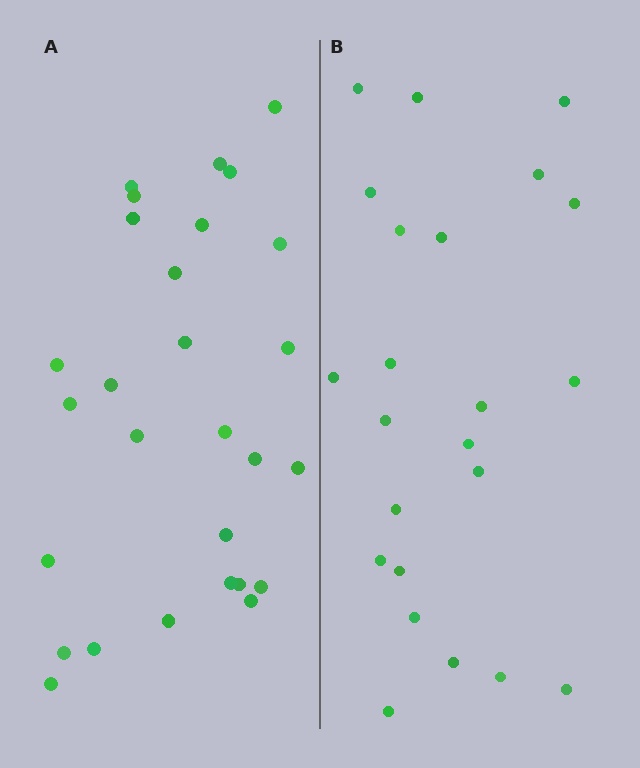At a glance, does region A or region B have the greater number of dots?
Region A (the left region) has more dots.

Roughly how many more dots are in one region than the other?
Region A has about 5 more dots than region B.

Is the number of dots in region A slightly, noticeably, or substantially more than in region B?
Region A has only slightly more — the two regions are fairly close. The ratio is roughly 1.2 to 1.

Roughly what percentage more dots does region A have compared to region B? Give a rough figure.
About 20% more.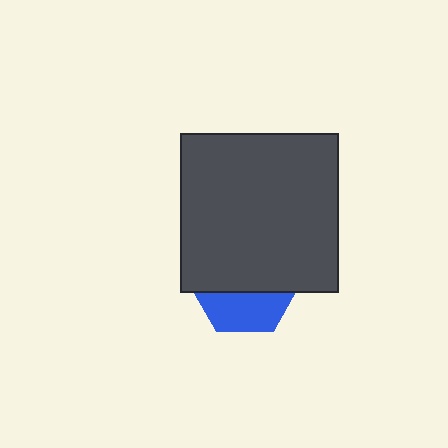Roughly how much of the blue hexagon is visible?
A small part of it is visible (roughly 35%).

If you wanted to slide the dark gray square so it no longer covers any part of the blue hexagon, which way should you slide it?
Slide it up — that is the most direct way to separate the two shapes.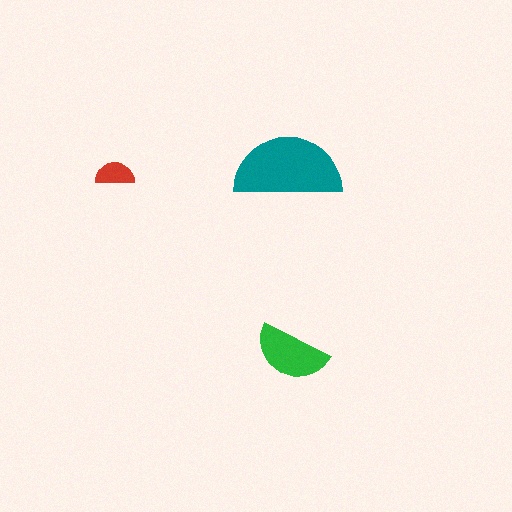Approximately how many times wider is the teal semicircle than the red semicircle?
About 3 times wider.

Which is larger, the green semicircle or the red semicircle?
The green one.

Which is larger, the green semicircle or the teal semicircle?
The teal one.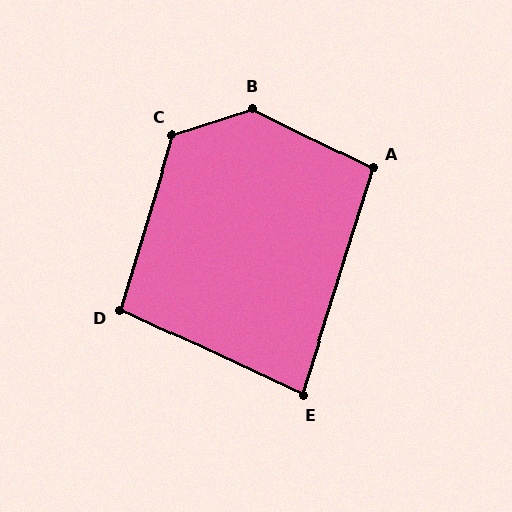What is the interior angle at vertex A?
Approximately 99 degrees (obtuse).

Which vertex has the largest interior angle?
B, at approximately 136 degrees.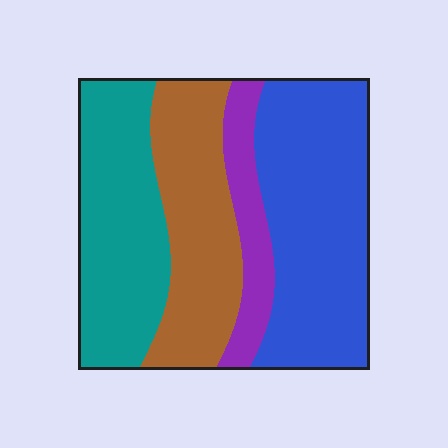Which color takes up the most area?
Blue, at roughly 35%.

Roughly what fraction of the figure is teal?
Teal takes up between a quarter and a half of the figure.